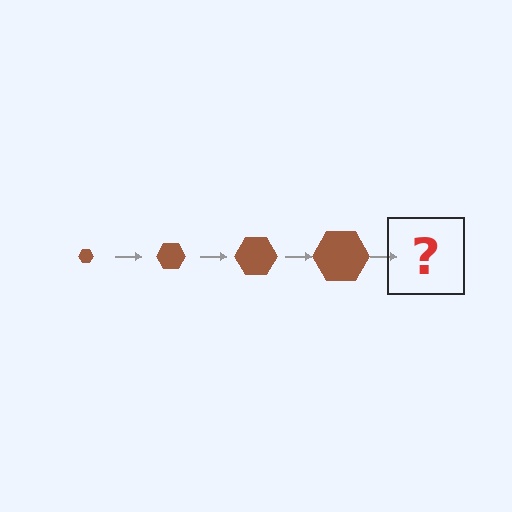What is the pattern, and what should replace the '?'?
The pattern is that the hexagon gets progressively larger each step. The '?' should be a brown hexagon, larger than the previous one.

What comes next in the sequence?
The next element should be a brown hexagon, larger than the previous one.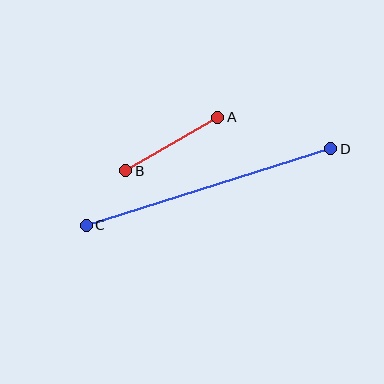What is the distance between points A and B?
The distance is approximately 107 pixels.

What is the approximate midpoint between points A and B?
The midpoint is at approximately (172, 144) pixels.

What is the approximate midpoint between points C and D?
The midpoint is at approximately (208, 187) pixels.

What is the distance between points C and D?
The distance is approximately 256 pixels.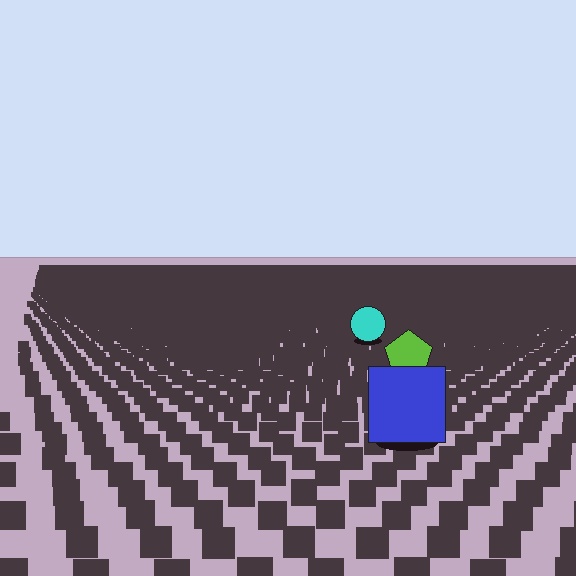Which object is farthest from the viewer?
The cyan circle is farthest from the viewer. It appears smaller and the ground texture around it is denser.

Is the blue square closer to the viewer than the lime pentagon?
Yes. The blue square is closer — you can tell from the texture gradient: the ground texture is coarser near it.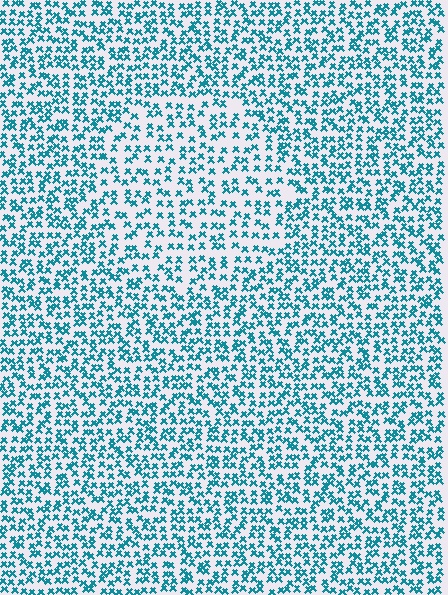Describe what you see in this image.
The image contains small teal elements arranged at two different densities. A circle-shaped region is visible where the elements are less densely packed than the surrounding area.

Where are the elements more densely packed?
The elements are more densely packed outside the circle boundary.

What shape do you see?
I see a circle.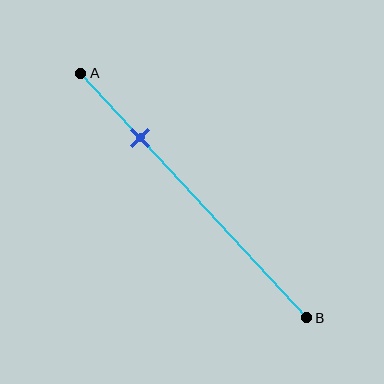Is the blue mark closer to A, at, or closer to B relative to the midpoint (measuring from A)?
The blue mark is closer to point A than the midpoint of segment AB.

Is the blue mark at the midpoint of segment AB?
No, the mark is at about 25% from A, not at the 50% midpoint.